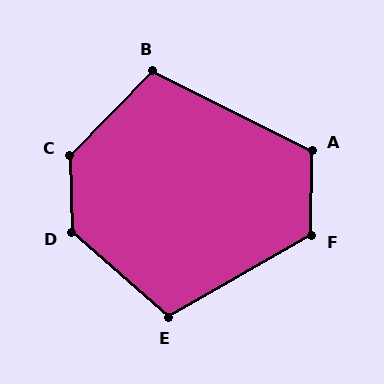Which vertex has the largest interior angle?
C, at approximately 135 degrees.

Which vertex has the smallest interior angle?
B, at approximately 108 degrees.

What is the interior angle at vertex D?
Approximately 132 degrees (obtuse).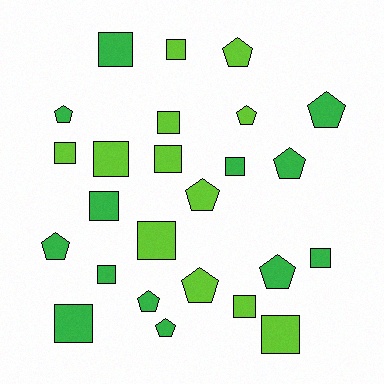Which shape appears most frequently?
Square, with 14 objects.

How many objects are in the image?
There are 25 objects.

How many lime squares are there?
There are 8 lime squares.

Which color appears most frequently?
Green, with 13 objects.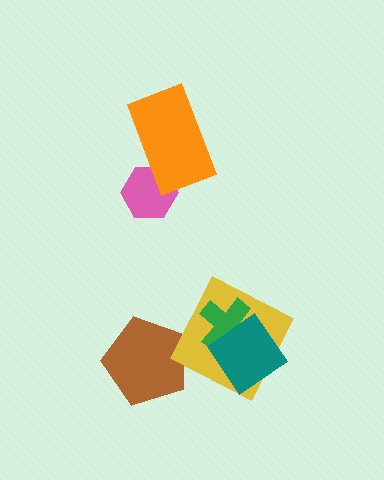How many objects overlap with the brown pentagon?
0 objects overlap with the brown pentagon.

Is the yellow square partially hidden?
Yes, it is partially covered by another shape.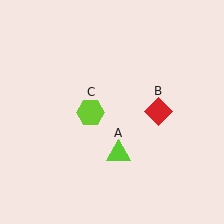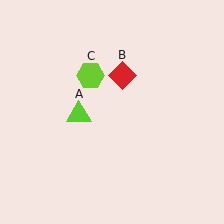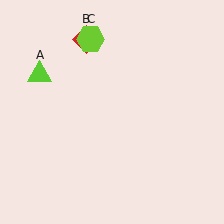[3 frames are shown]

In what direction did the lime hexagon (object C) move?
The lime hexagon (object C) moved up.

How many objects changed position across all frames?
3 objects changed position: lime triangle (object A), red diamond (object B), lime hexagon (object C).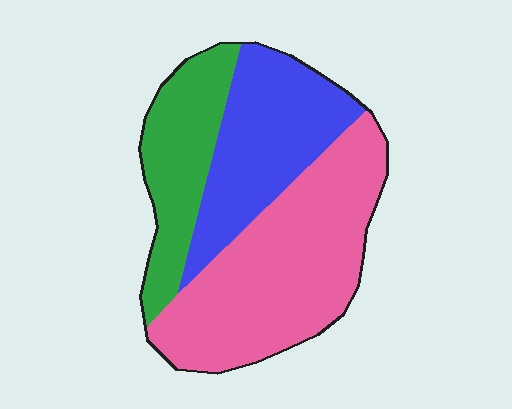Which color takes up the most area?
Pink, at roughly 50%.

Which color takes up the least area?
Green, at roughly 25%.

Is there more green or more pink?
Pink.